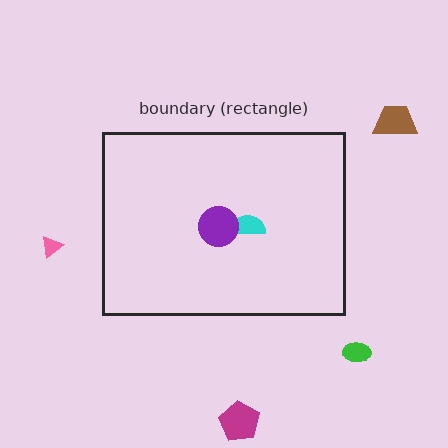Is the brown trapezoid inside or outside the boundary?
Outside.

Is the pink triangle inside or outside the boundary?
Outside.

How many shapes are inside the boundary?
2 inside, 4 outside.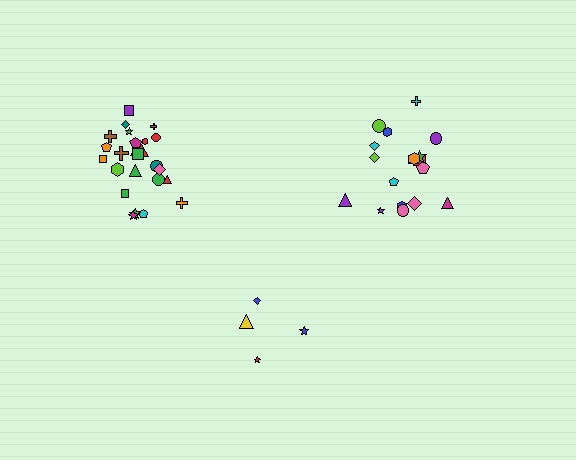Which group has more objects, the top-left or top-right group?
The top-left group.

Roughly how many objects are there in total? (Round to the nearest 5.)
Roughly 45 objects in total.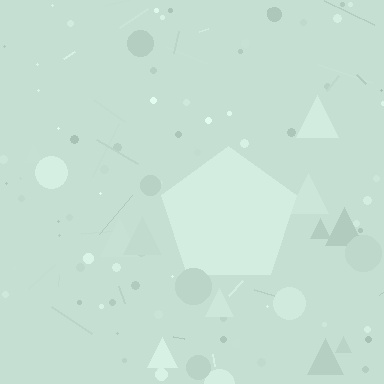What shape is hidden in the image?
A pentagon is hidden in the image.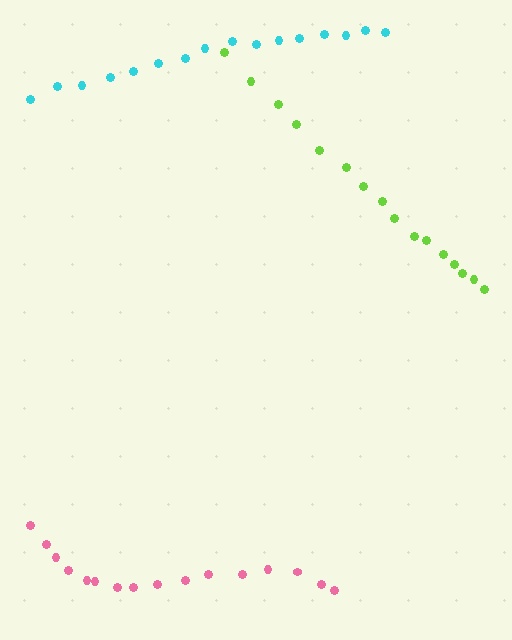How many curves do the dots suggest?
There are 3 distinct paths.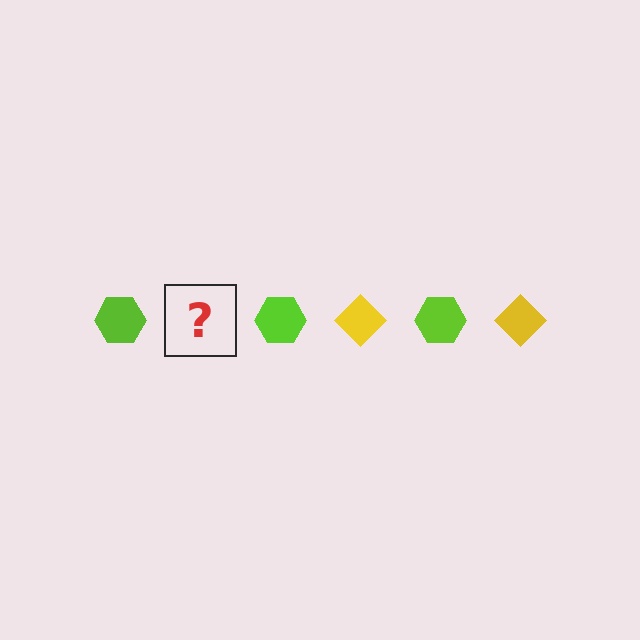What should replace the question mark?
The question mark should be replaced with a yellow diamond.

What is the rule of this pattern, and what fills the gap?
The rule is that the pattern alternates between lime hexagon and yellow diamond. The gap should be filled with a yellow diamond.